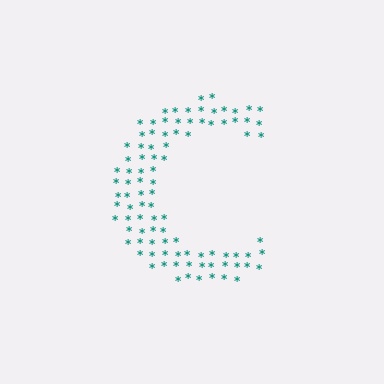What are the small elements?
The small elements are asterisks.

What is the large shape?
The large shape is the letter C.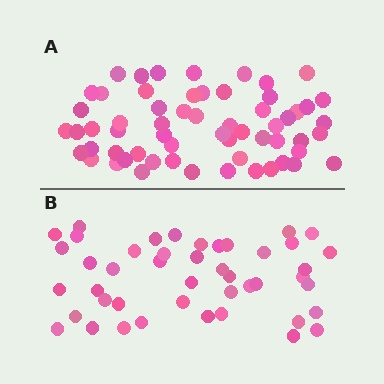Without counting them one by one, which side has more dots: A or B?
Region A (the top region) has more dots.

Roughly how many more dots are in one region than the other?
Region A has approximately 15 more dots than region B.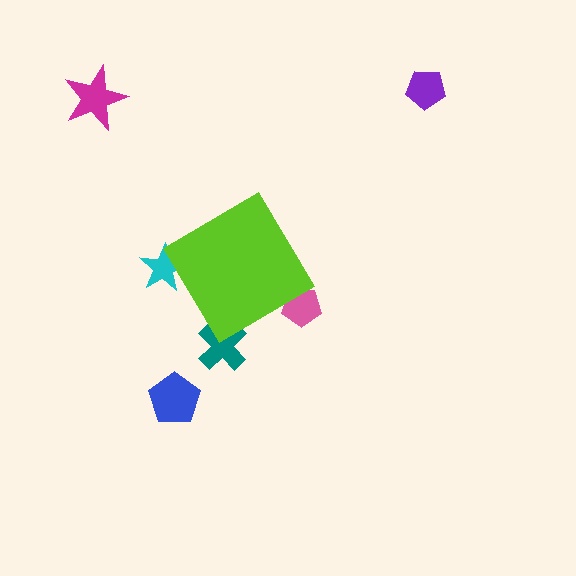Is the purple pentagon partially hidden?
No, the purple pentagon is fully visible.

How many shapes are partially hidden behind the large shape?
3 shapes are partially hidden.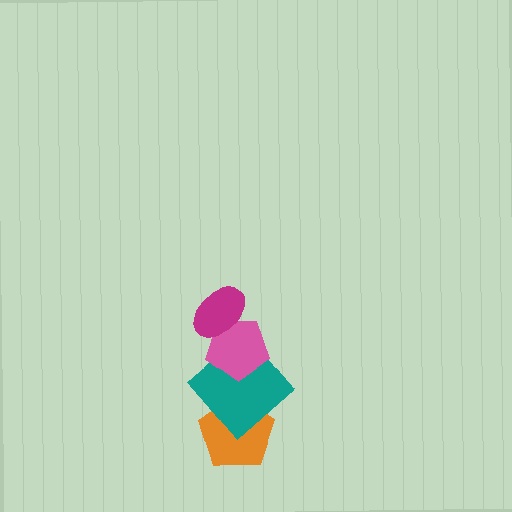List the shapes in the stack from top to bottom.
From top to bottom: the magenta ellipse, the pink pentagon, the teal diamond, the orange pentagon.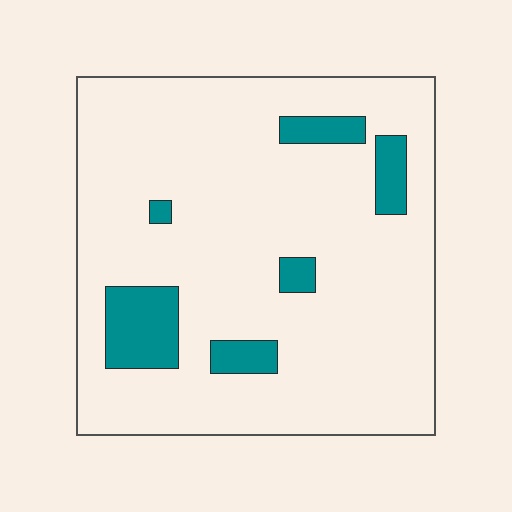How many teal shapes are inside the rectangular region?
6.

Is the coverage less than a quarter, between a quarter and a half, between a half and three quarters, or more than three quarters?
Less than a quarter.